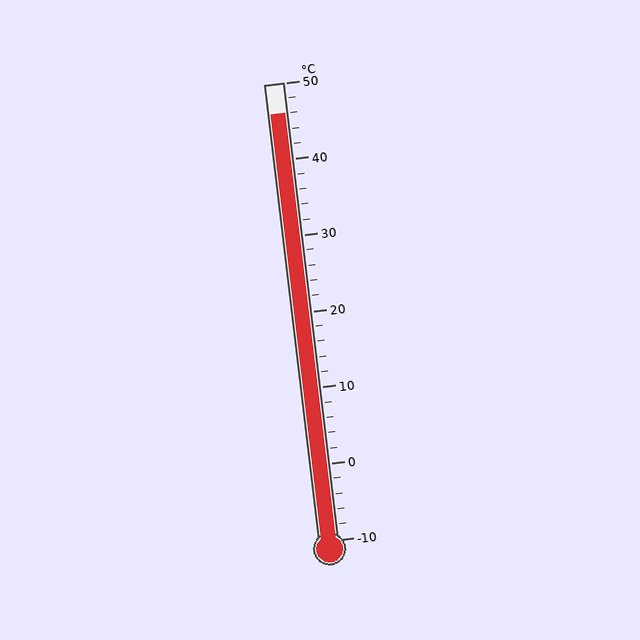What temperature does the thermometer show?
The thermometer shows approximately 46°C.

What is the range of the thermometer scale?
The thermometer scale ranges from -10°C to 50°C.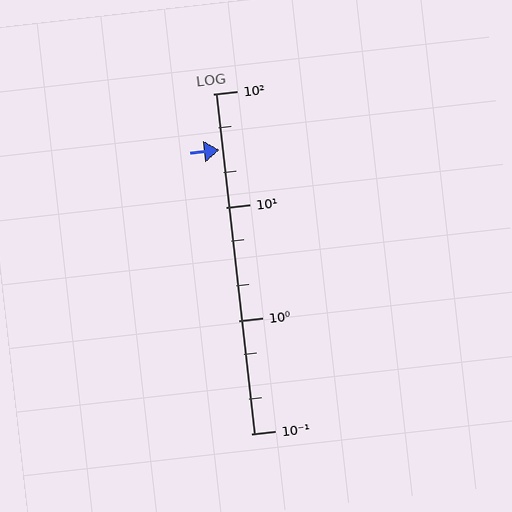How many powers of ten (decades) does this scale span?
The scale spans 3 decades, from 0.1 to 100.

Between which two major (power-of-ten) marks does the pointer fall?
The pointer is between 10 and 100.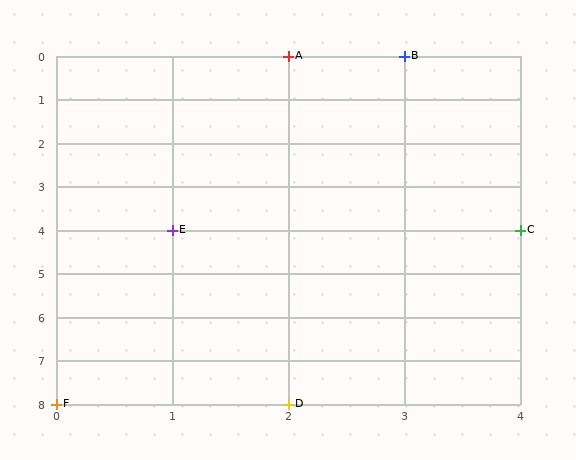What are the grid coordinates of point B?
Point B is at grid coordinates (3, 0).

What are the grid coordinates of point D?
Point D is at grid coordinates (2, 8).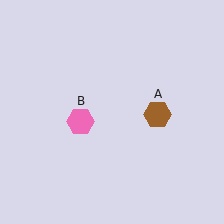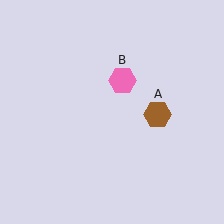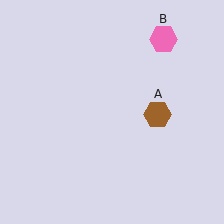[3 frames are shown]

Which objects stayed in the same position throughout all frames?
Brown hexagon (object A) remained stationary.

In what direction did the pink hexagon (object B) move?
The pink hexagon (object B) moved up and to the right.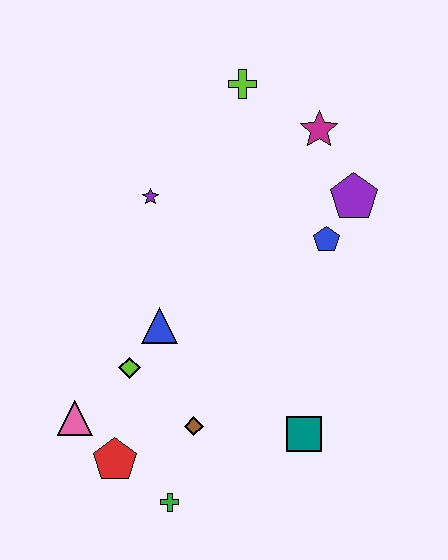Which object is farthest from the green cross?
The lime cross is farthest from the green cross.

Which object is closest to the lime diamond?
The blue triangle is closest to the lime diamond.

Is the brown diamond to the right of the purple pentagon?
No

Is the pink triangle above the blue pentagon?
No